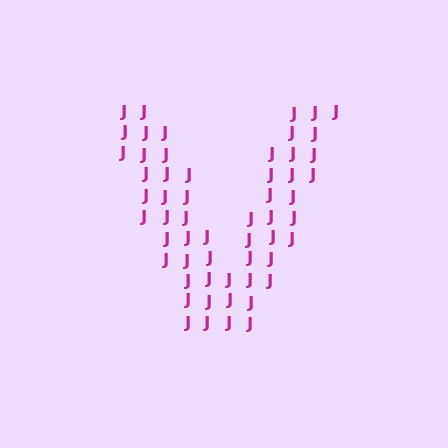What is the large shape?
The large shape is the letter V.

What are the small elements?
The small elements are letter J's.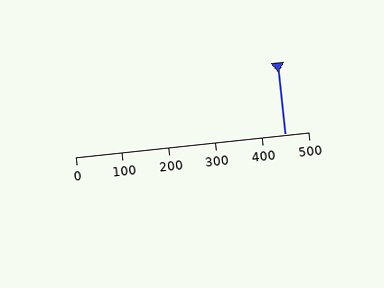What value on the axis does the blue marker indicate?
The marker indicates approximately 450.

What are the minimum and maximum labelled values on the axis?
The axis runs from 0 to 500.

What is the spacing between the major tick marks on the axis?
The major ticks are spaced 100 apart.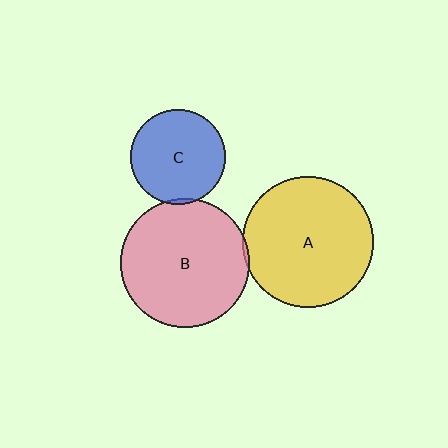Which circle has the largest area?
Circle A (yellow).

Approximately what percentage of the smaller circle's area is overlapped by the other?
Approximately 5%.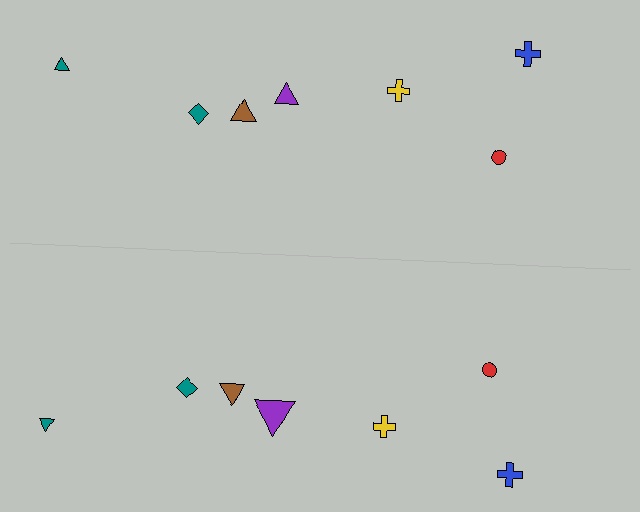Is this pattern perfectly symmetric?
No, the pattern is not perfectly symmetric. The purple triangle on the bottom side has a different size than its mirror counterpart.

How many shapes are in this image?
There are 14 shapes in this image.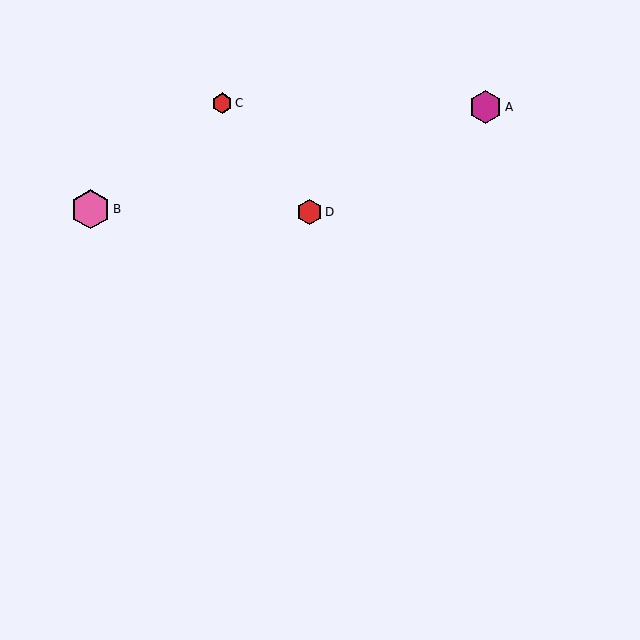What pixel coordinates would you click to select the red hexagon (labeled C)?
Click at (222, 103) to select the red hexagon C.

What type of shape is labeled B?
Shape B is a pink hexagon.